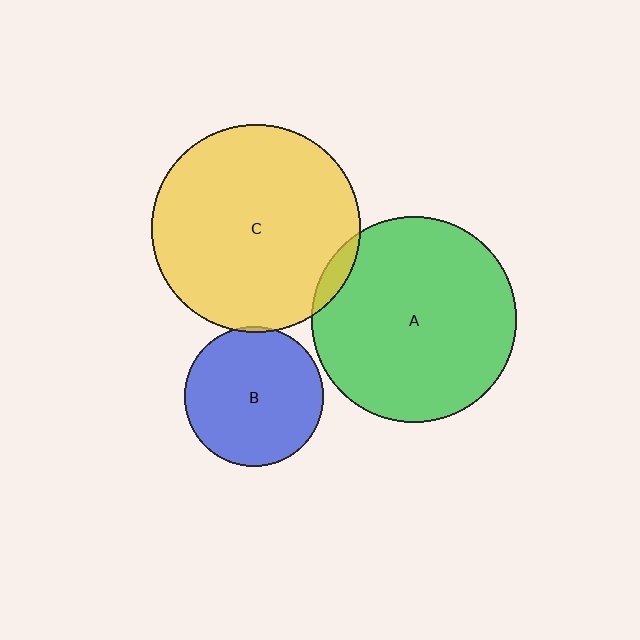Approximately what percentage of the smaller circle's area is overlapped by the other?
Approximately 5%.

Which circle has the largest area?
Circle C (yellow).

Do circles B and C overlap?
Yes.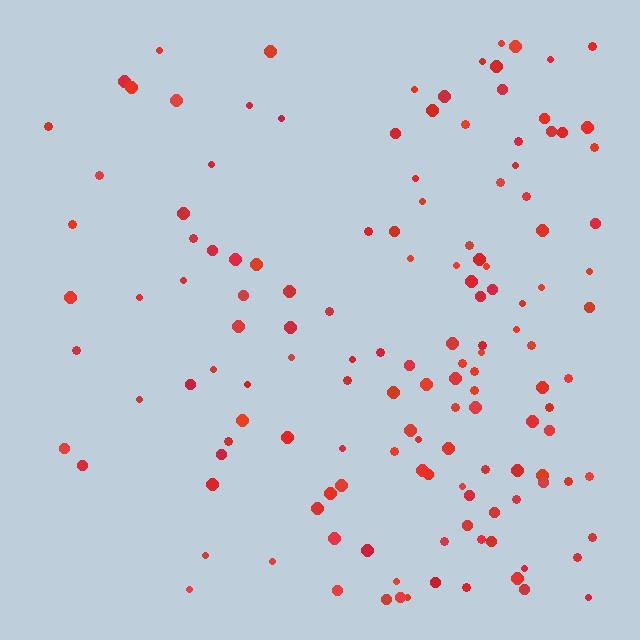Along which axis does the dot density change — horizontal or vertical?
Horizontal.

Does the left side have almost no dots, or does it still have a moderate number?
Still a moderate number, just noticeably fewer than the right.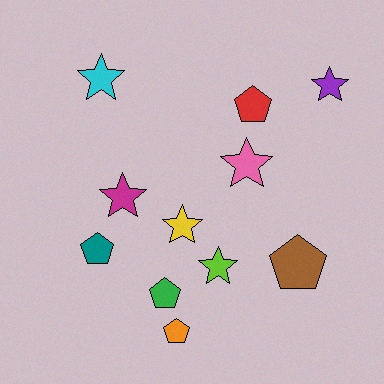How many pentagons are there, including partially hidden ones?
There are 5 pentagons.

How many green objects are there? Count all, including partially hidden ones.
There is 1 green object.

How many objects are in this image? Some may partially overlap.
There are 11 objects.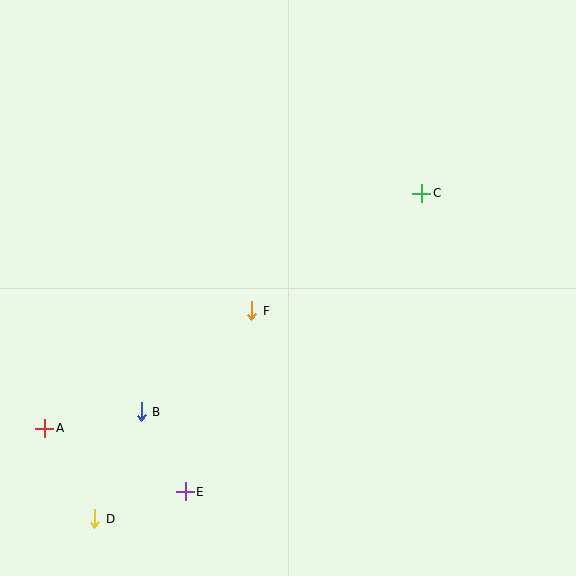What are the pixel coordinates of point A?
Point A is at (45, 428).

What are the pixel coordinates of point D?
Point D is at (95, 519).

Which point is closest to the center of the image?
Point F at (252, 311) is closest to the center.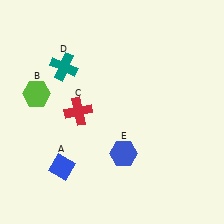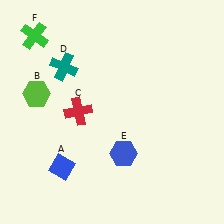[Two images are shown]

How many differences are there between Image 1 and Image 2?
There is 1 difference between the two images.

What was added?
A green cross (F) was added in Image 2.